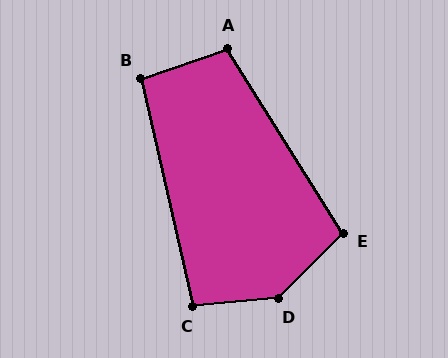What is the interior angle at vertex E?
Approximately 103 degrees (obtuse).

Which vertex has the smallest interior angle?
B, at approximately 96 degrees.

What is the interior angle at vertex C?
Approximately 98 degrees (obtuse).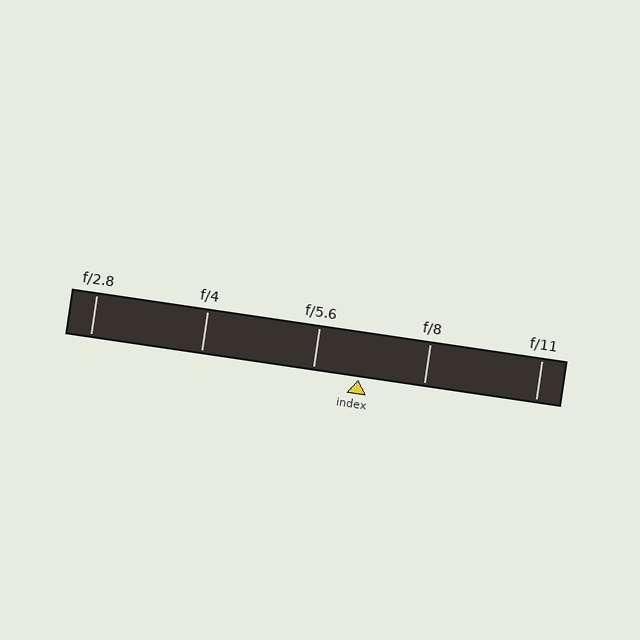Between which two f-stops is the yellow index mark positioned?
The index mark is between f/5.6 and f/8.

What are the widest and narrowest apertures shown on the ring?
The widest aperture shown is f/2.8 and the narrowest is f/11.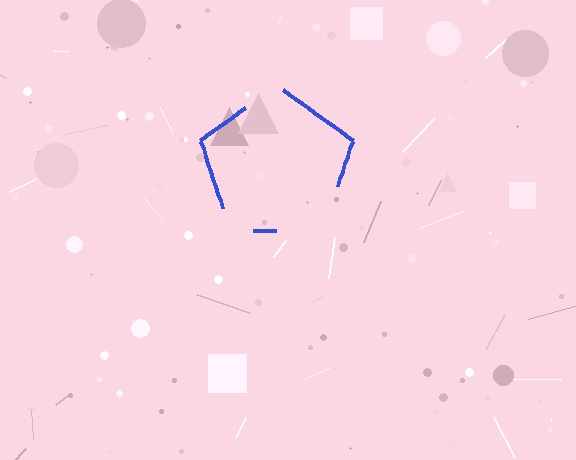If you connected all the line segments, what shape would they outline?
They would outline a pentagon.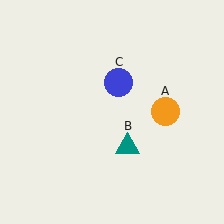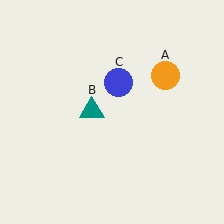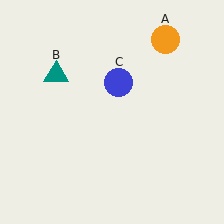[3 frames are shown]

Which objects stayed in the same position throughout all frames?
Blue circle (object C) remained stationary.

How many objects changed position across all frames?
2 objects changed position: orange circle (object A), teal triangle (object B).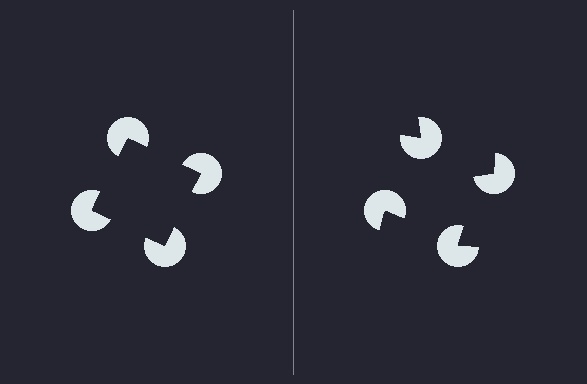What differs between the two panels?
The pac-man discs are positioned identically on both sides; only the wedge orientations differ. On the left they align to a square; on the right they are misaligned.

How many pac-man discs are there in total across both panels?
8 — 4 on each side.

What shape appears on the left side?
An illusory square.